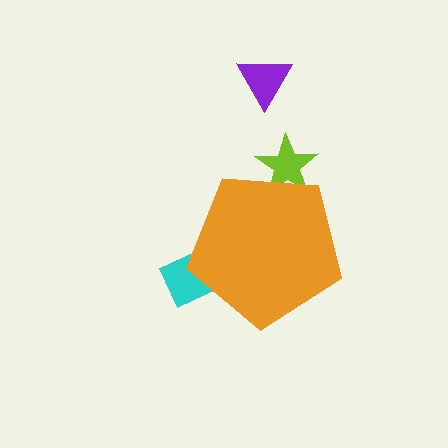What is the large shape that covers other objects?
An orange pentagon.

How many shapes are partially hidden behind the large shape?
2 shapes are partially hidden.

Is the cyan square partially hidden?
Yes, the cyan square is partially hidden behind the orange pentagon.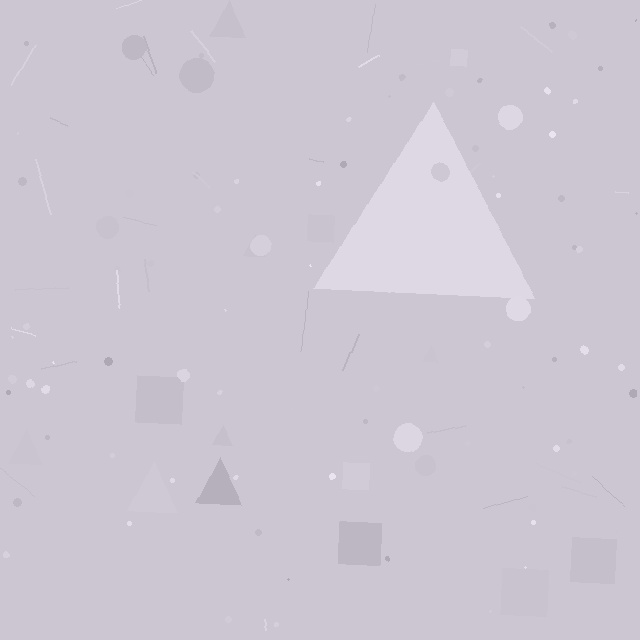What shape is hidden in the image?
A triangle is hidden in the image.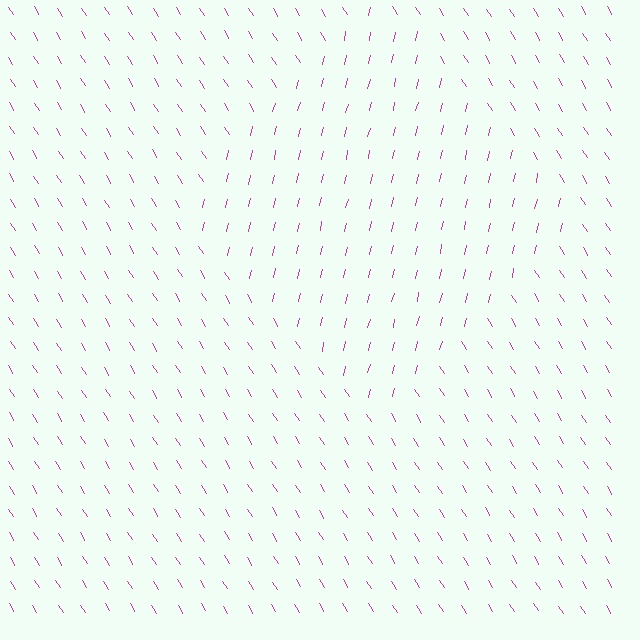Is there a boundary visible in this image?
Yes, there is a texture boundary formed by a change in line orientation.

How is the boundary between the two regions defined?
The boundary is defined purely by a change in line orientation (approximately 45 degrees difference). All lines are the same color and thickness.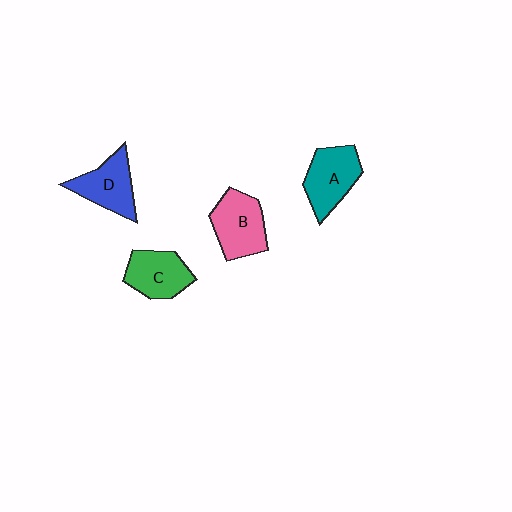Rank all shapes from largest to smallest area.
From largest to smallest: B (pink), A (teal), D (blue), C (green).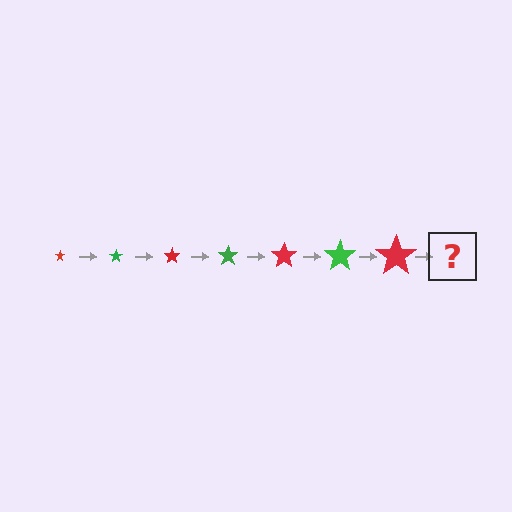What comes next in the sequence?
The next element should be a green star, larger than the previous one.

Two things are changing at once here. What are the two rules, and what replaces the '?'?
The two rules are that the star grows larger each step and the color cycles through red and green. The '?' should be a green star, larger than the previous one.